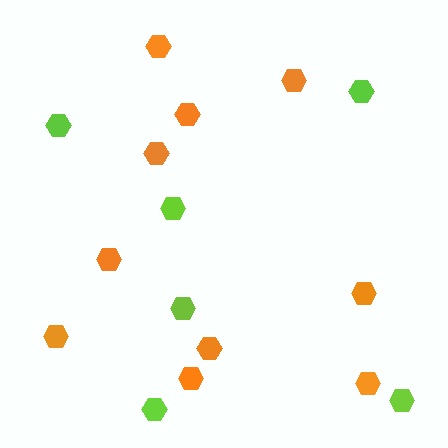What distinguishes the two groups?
There are 2 groups: one group of lime hexagons (6) and one group of orange hexagons (10).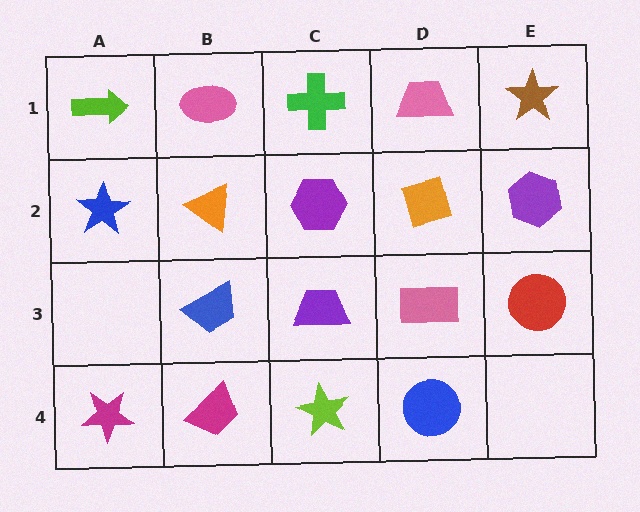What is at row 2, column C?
A purple hexagon.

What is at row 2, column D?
An orange diamond.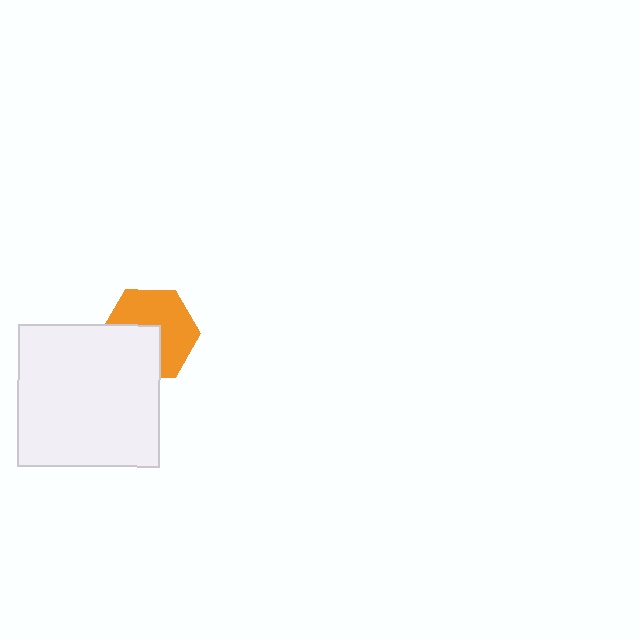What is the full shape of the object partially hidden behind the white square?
The partially hidden object is an orange hexagon.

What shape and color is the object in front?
The object in front is a white square.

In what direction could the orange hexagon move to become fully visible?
The orange hexagon could move toward the upper-right. That would shift it out from behind the white square entirely.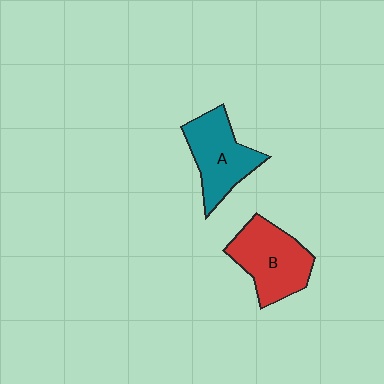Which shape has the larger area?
Shape B (red).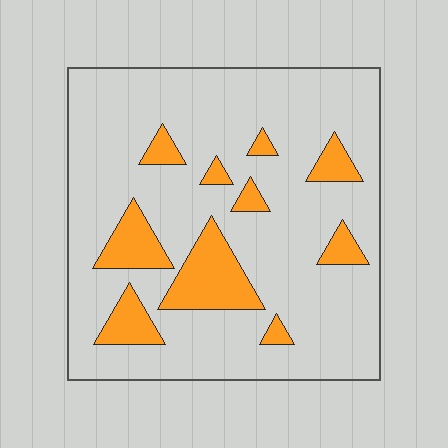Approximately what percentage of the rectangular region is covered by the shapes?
Approximately 15%.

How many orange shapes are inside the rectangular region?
10.